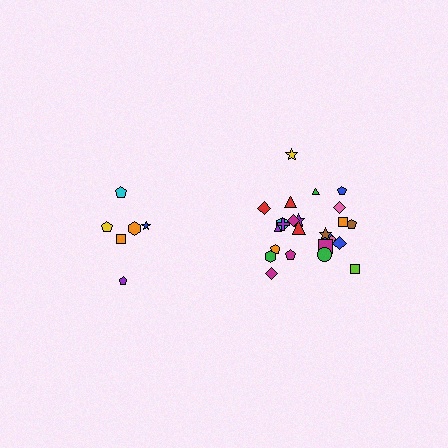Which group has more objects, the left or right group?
The right group.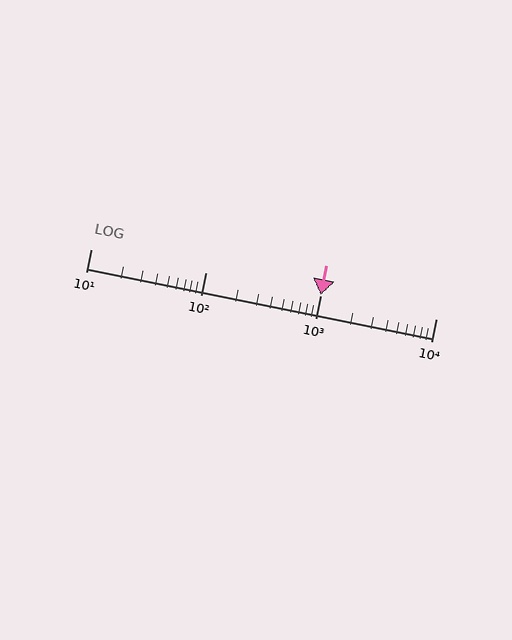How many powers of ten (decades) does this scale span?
The scale spans 3 decades, from 10 to 10000.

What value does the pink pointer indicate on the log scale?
The pointer indicates approximately 1000.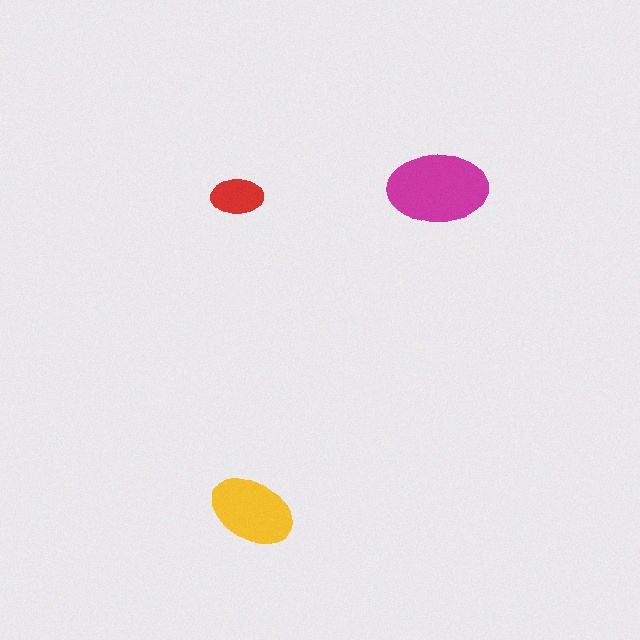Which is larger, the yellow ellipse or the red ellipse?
The yellow one.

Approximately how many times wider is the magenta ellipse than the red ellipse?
About 2 times wider.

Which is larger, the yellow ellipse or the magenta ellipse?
The magenta one.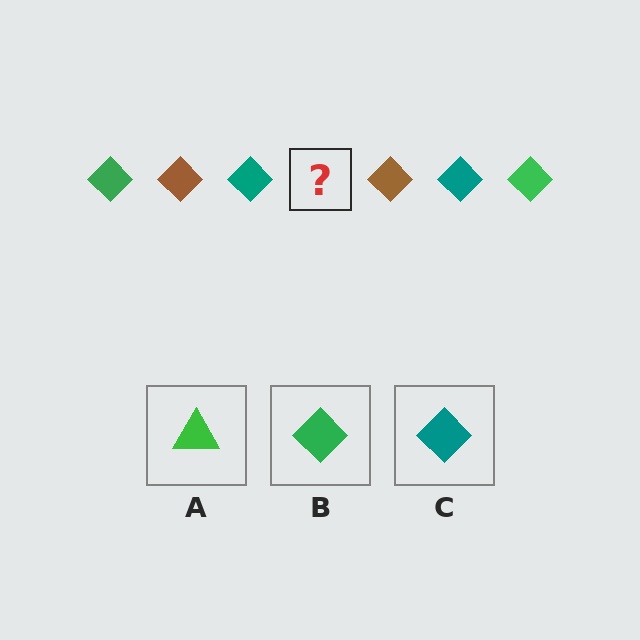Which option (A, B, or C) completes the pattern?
B.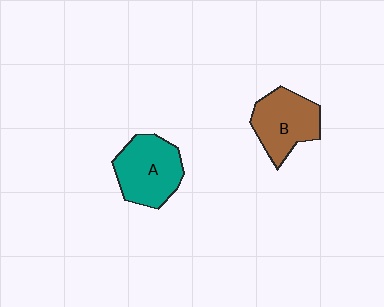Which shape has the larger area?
Shape A (teal).